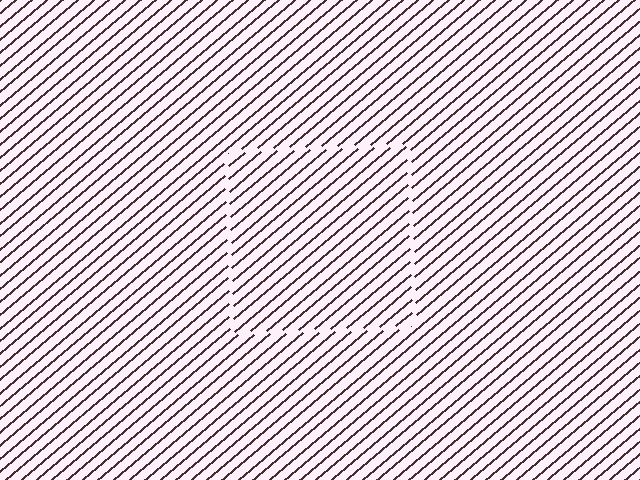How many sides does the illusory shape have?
4 sides — the line-ends trace a square.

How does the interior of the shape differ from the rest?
The interior of the shape contains the same grating, shifted by half a period — the contour is defined by the phase discontinuity where line-ends from the inner and outer gratings abut.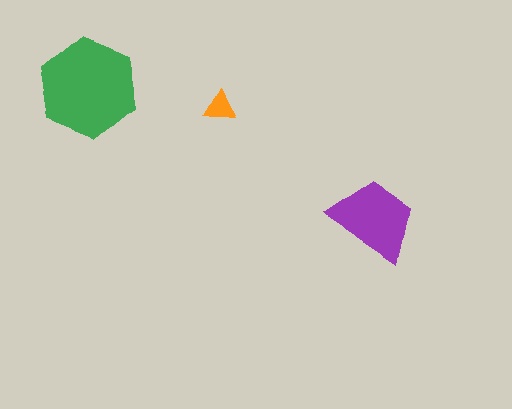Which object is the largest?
The green hexagon.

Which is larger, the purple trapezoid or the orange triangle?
The purple trapezoid.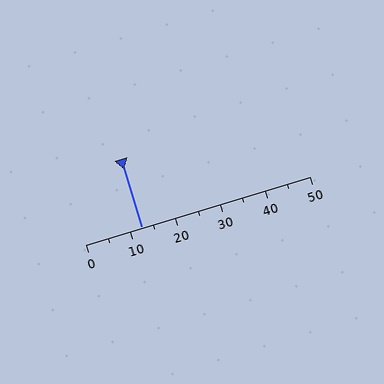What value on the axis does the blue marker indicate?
The marker indicates approximately 12.5.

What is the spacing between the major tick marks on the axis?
The major ticks are spaced 10 apart.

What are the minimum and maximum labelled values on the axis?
The axis runs from 0 to 50.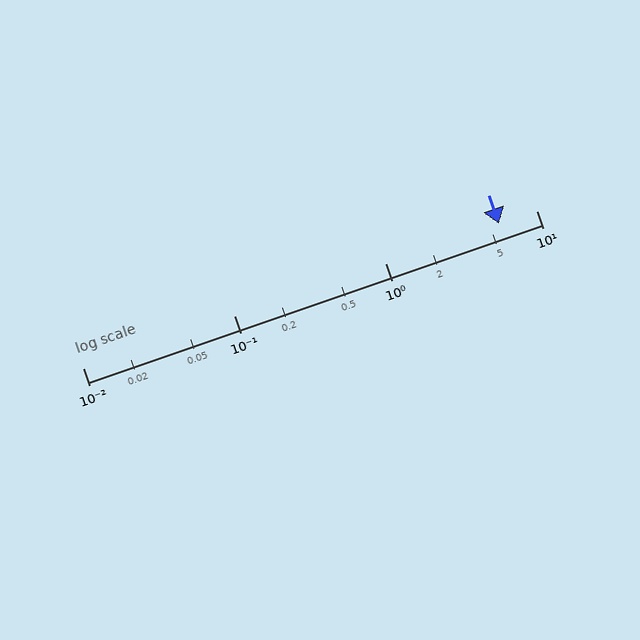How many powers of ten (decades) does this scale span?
The scale spans 3 decades, from 0.01 to 10.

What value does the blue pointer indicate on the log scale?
The pointer indicates approximately 5.7.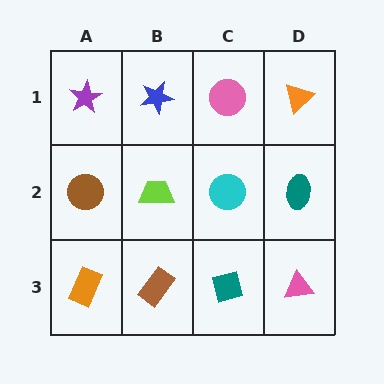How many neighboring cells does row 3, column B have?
3.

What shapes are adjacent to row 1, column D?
A teal ellipse (row 2, column D), a pink circle (row 1, column C).